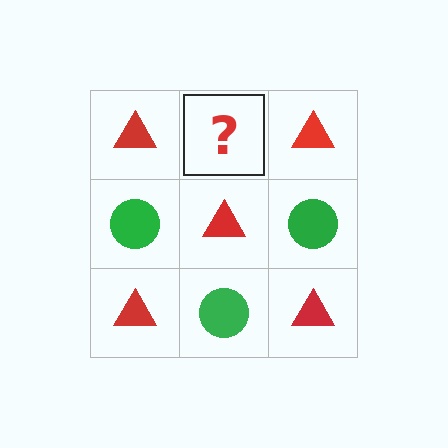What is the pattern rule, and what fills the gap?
The rule is that it alternates red triangle and green circle in a checkerboard pattern. The gap should be filled with a green circle.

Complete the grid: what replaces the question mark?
The question mark should be replaced with a green circle.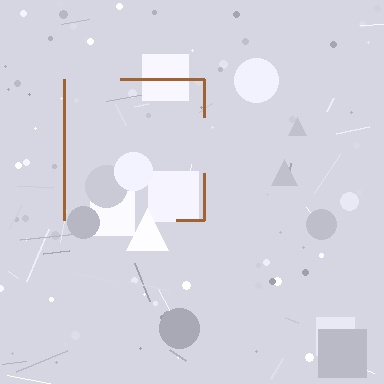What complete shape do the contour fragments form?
The contour fragments form a square.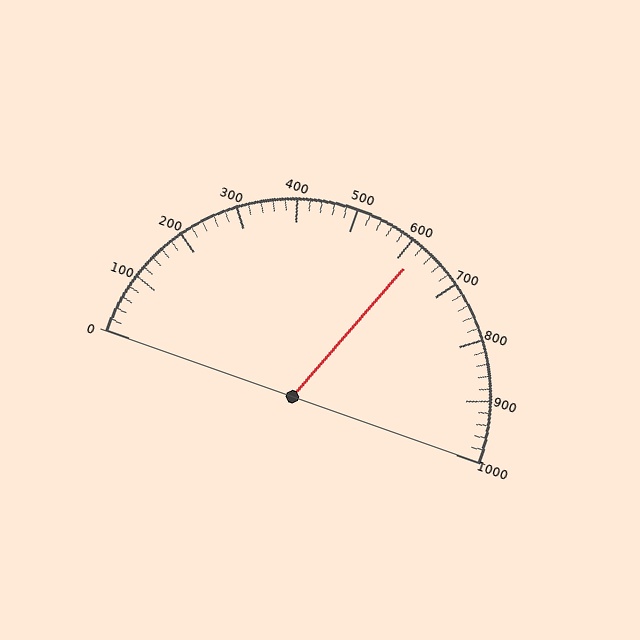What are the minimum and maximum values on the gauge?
The gauge ranges from 0 to 1000.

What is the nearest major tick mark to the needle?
The nearest major tick mark is 600.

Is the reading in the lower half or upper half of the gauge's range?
The reading is in the upper half of the range (0 to 1000).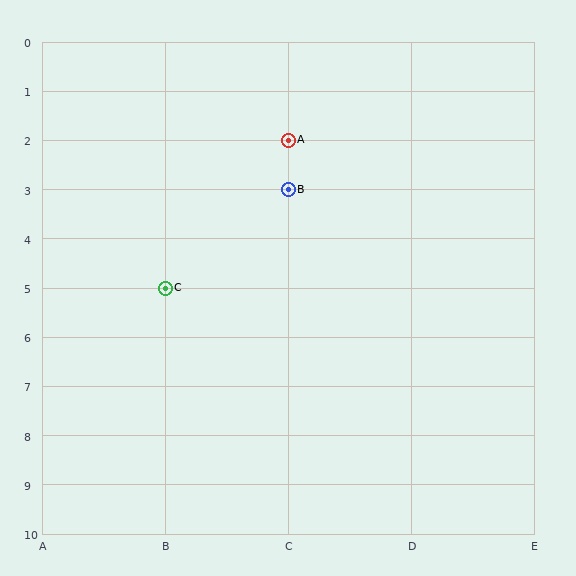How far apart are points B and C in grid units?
Points B and C are 1 column and 2 rows apart (about 2.2 grid units diagonally).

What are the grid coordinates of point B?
Point B is at grid coordinates (C, 3).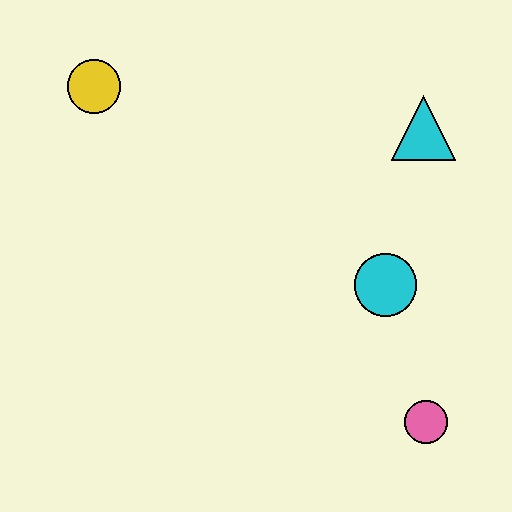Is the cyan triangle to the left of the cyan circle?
No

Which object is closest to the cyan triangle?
The cyan circle is closest to the cyan triangle.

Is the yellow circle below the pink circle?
No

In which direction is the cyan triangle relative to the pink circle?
The cyan triangle is above the pink circle.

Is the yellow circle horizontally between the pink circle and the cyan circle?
No